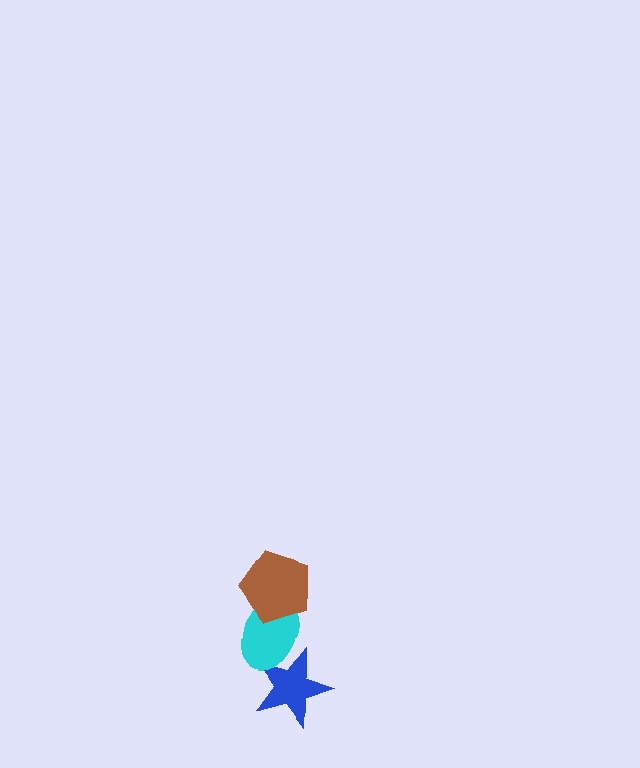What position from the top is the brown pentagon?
The brown pentagon is 1st from the top.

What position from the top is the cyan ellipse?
The cyan ellipse is 2nd from the top.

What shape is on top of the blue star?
The cyan ellipse is on top of the blue star.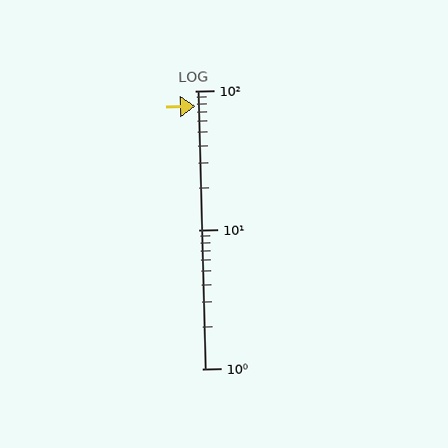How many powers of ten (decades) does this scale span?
The scale spans 2 decades, from 1 to 100.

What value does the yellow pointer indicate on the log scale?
The pointer indicates approximately 77.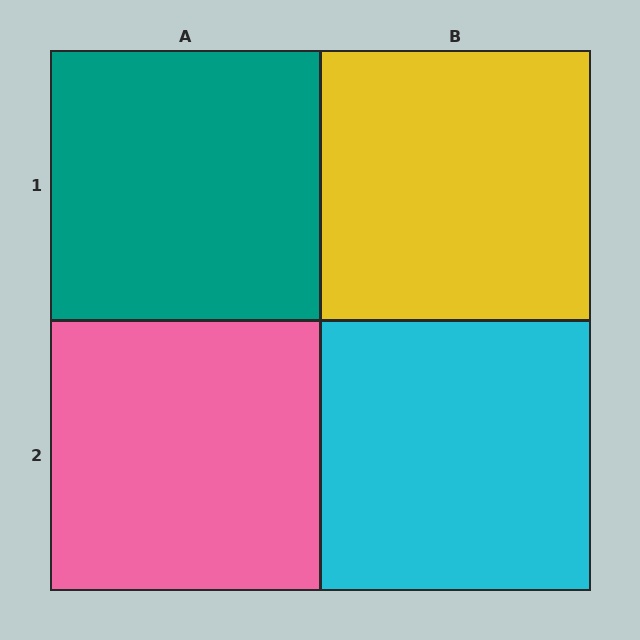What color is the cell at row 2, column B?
Cyan.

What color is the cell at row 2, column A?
Pink.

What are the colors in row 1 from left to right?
Teal, yellow.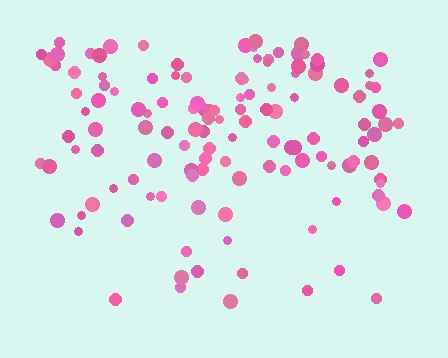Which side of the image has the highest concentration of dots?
The top.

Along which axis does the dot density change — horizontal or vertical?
Vertical.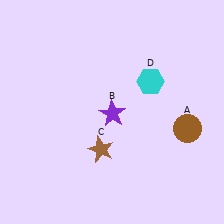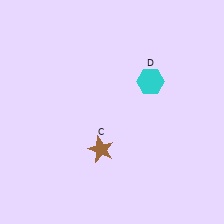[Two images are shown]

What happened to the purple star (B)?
The purple star (B) was removed in Image 2. It was in the bottom-right area of Image 1.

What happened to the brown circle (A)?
The brown circle (A) was removed in Image 2. It was in the bottom-right area of Image 1.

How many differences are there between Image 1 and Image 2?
There are 2 differences between the two images.